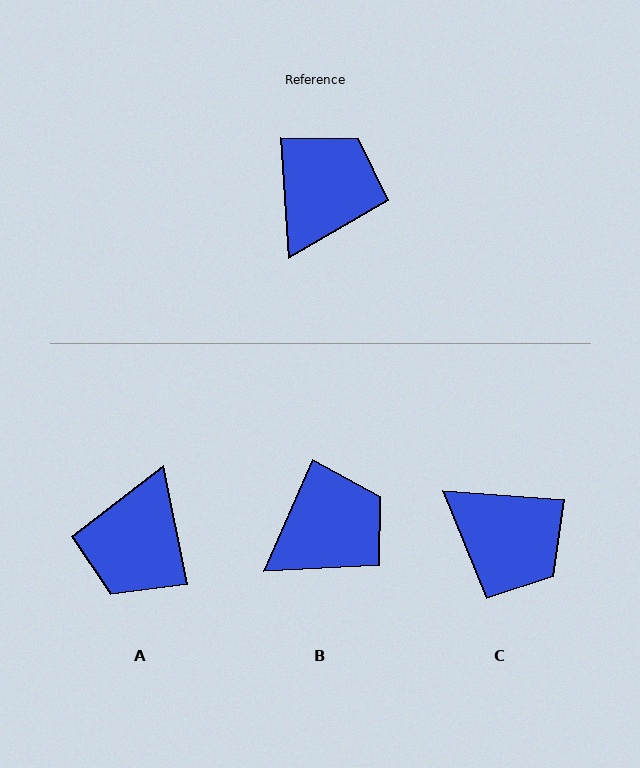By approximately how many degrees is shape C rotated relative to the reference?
Approximately 98 degrees clockwise.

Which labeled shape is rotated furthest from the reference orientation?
A, about 172 degrees away.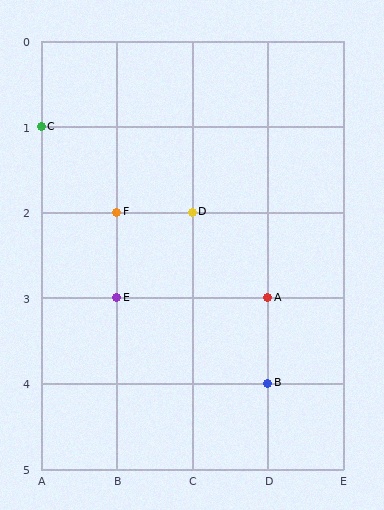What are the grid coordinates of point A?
Point A is at grid coordinates (D, 3).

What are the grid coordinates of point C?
Point C is at grid coordinates (A, 1).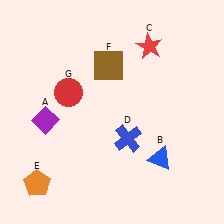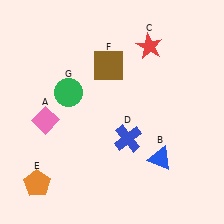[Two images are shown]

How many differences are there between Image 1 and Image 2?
There are 2 differences between the two images.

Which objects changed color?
A changed from purple to pink. G changed from red to green.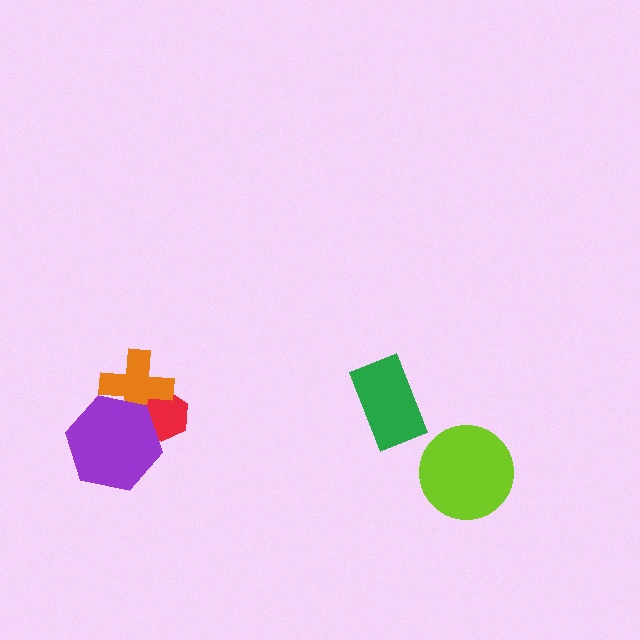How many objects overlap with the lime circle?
0 objects overlap with the lime circle.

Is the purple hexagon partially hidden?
No, no other shape covers it.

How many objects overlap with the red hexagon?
2 objects overlap with the red hexagon.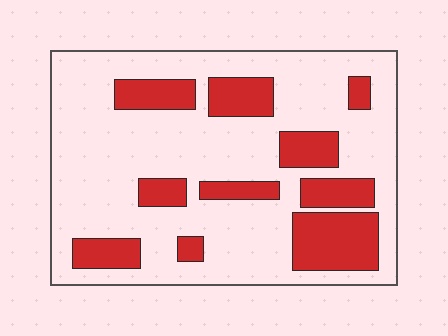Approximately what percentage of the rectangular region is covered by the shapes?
Approximately 25%.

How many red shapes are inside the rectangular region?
10.